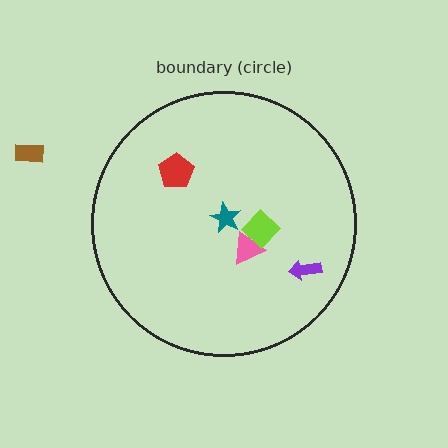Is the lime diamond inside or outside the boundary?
Inside.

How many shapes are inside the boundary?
5 inside, 1 outside.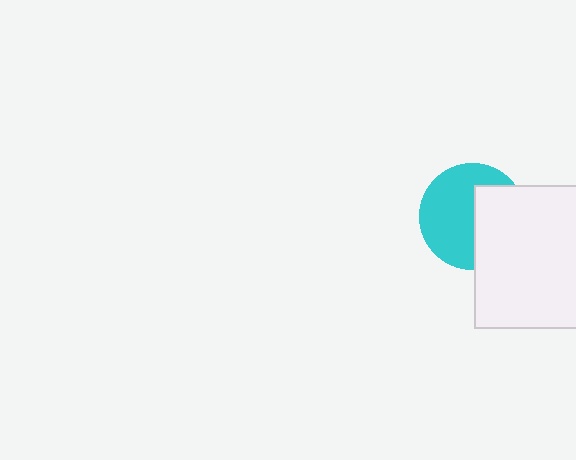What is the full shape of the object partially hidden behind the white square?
The partially hidden object is a cyan circle.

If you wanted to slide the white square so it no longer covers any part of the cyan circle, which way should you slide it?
Slide it right — that is the most direct way to separate the two shapes.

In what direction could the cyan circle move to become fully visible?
The cyan circle could move left. That would shift it out from behind the white square entirely.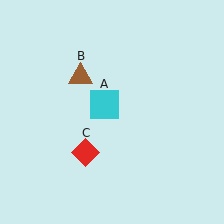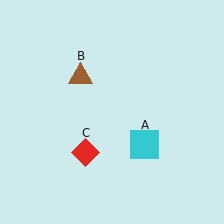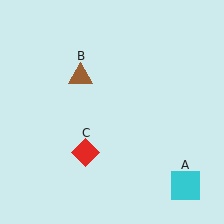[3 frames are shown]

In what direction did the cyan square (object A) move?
The cyan square (object A) moved down and to the right.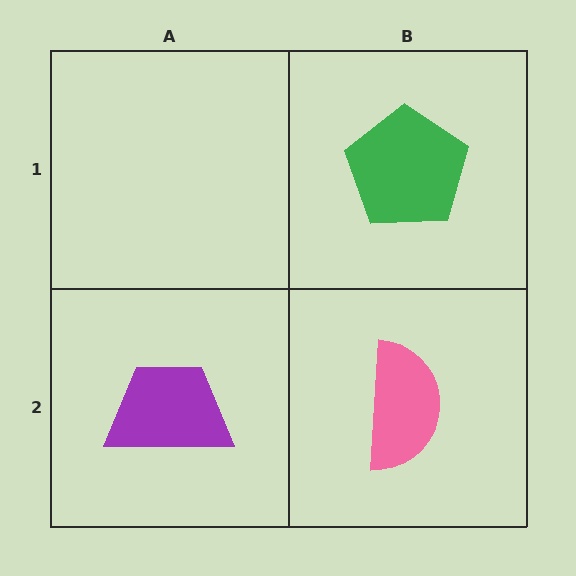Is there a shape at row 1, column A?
No, that cell is empty.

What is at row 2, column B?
A pink semicircle.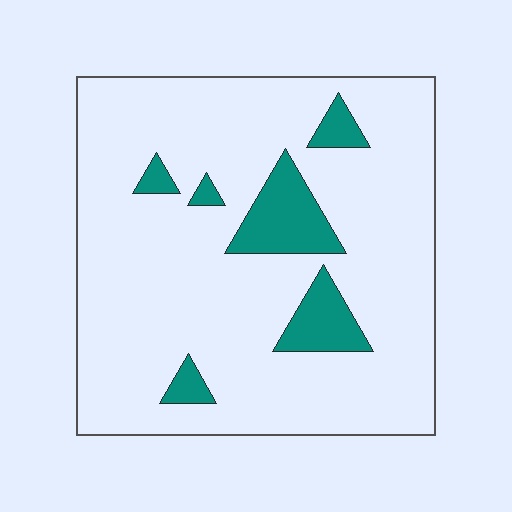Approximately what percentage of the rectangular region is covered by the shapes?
Approximately 10%.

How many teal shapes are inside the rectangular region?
6.